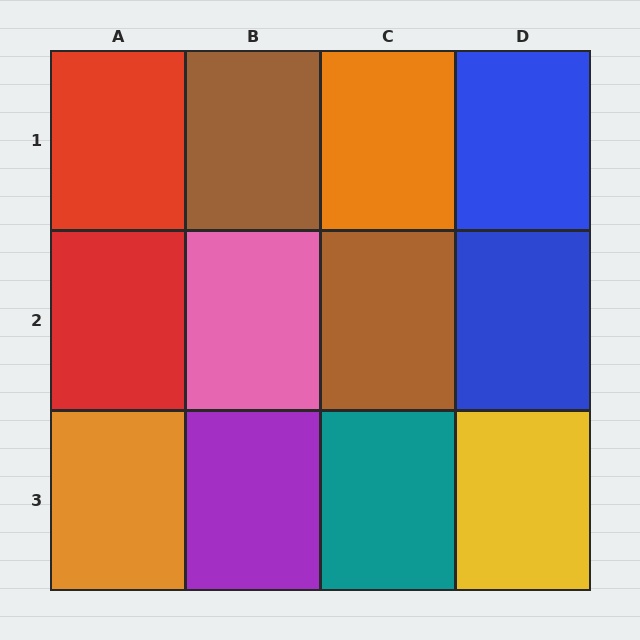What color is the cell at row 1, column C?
Orange.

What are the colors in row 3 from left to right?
Orange, purple, teal, yellow.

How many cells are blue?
2 cells are blue.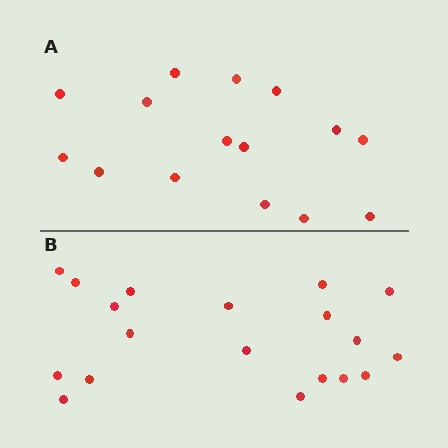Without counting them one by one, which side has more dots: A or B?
Region B (the bottom region) has more dots.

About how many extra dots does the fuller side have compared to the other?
Region B has about 4 more dots than region A.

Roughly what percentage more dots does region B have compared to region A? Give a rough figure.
About 25% more.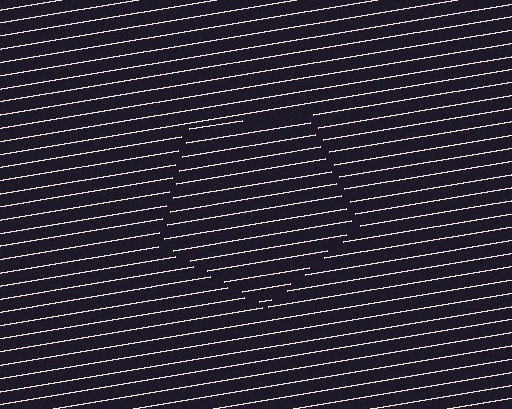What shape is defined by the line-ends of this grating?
An illusory pentagon. The interior of the shape contains the same grating, shifted by half a period — the contour is defined by the phase discontinuity where line-ends from the inner and outer gratings abut.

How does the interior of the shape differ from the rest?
The interior of the shape contains the same grating, shifted by half a period — the contour is defined by the phase discontinuity where line-ends from the inner and outer gratings abut.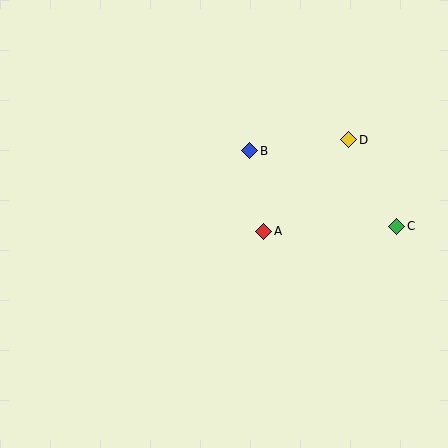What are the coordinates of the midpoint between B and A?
The midpoint between B and A is at (257, 191).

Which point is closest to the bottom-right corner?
Point C is closest to the bottom-right corner.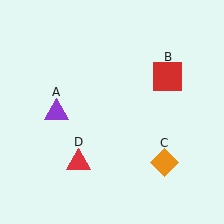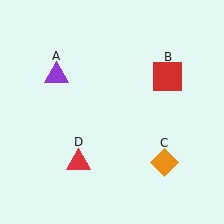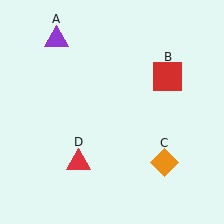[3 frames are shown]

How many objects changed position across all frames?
1 object changed position: purple triangle (object A).